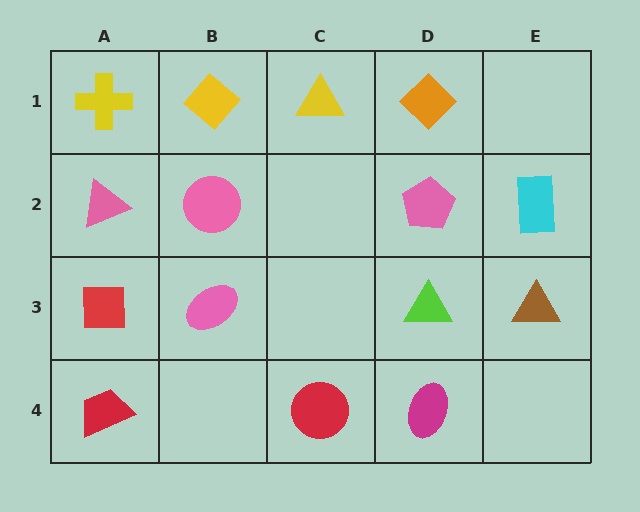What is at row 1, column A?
A yellow cross.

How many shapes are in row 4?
3 shapes.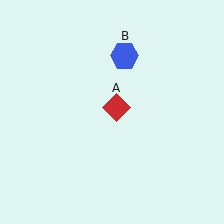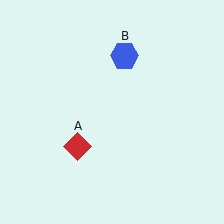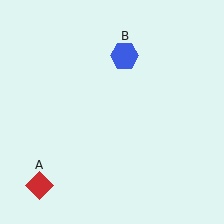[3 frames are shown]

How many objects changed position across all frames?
1 object changed position: red diamond (object A).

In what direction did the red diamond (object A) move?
The red diamond (object A) moved down and to the left.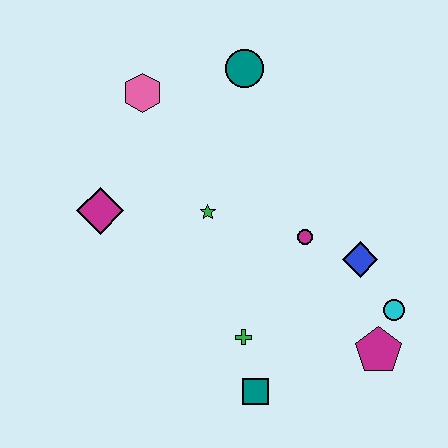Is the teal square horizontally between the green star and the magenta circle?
Yes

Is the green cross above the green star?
No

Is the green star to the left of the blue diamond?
Yes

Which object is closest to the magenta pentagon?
The cyan circle is closest to the magenta pentagon.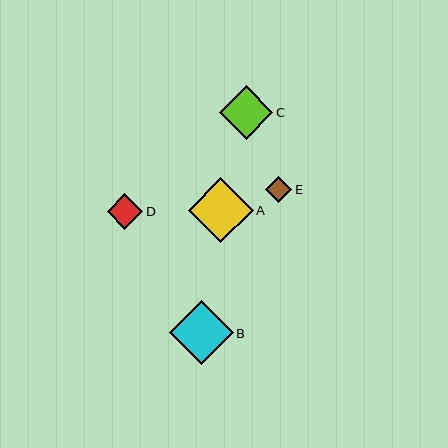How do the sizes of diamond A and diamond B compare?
Diamond A and diamond B are approximately the same size.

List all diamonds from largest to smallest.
From largest to smallest: A, B, C, D, E.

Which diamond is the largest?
Diamond A is the largest with a size of approximately 65 pixels.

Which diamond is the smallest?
Diamond E is the smallest with a size of approximately 26 pixels.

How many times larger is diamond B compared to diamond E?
Diamond B is approximately 2.5 times the size of diamond E.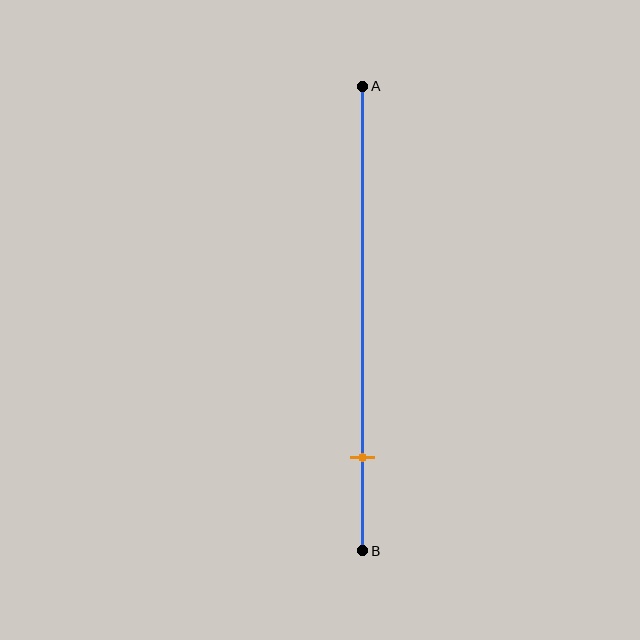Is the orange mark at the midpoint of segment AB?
No, the mark is at about 80% from A, not at the 50% midpoint.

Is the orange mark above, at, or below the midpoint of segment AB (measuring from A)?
The orange mark is below the midpoint of segment AB.